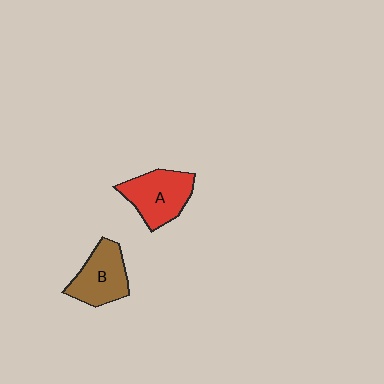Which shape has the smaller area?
Shape B (brown).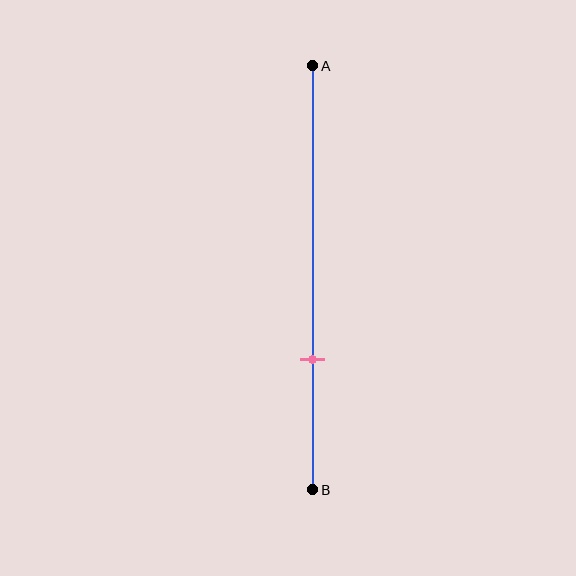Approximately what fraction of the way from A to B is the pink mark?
The pink mark is approximately 70% of the way from A to B.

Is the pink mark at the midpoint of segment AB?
No, the mark is at about 70% from A, not at the 50% midpoint.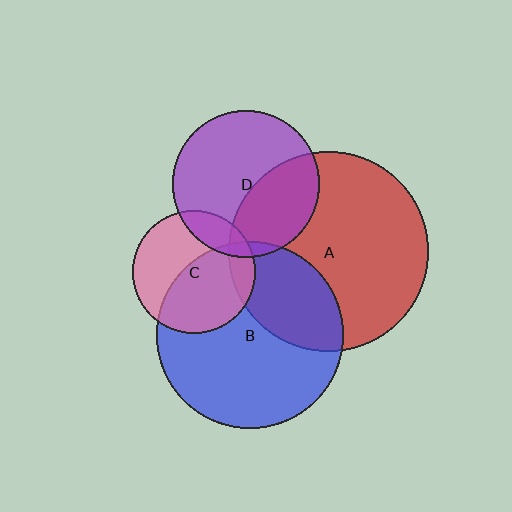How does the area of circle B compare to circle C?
Approximately 2.3 times.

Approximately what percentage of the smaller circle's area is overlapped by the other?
Approximately 50%.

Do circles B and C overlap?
Yes.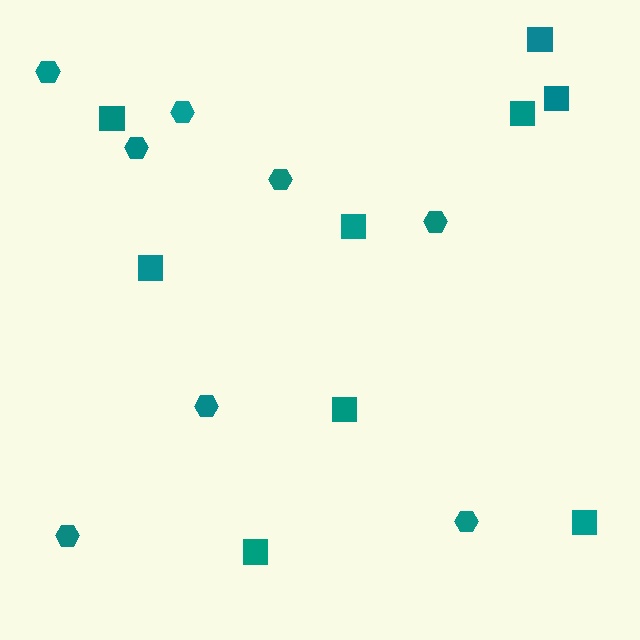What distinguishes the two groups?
There are 2 groups: one group of squares (9) and one group of hexagons (8).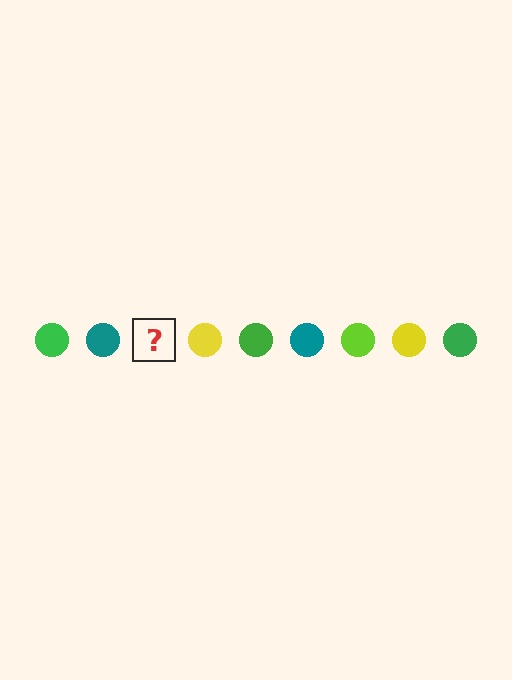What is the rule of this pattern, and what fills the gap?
The rule is that the pattern cycles through green, teal, lime, yellow circles. The gap should be filled with a lime circle.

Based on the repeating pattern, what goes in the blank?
The blank should be a lime circle.